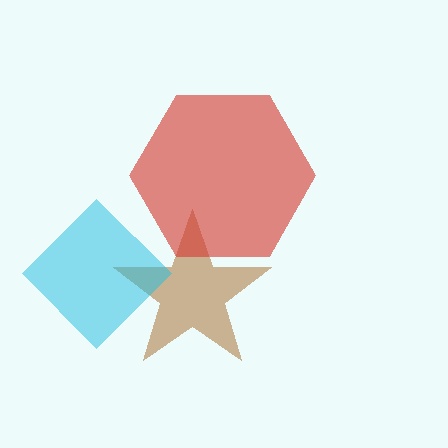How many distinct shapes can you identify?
There are 3 distinct shapes: a brown star, a red hexagon, a cyan diamond.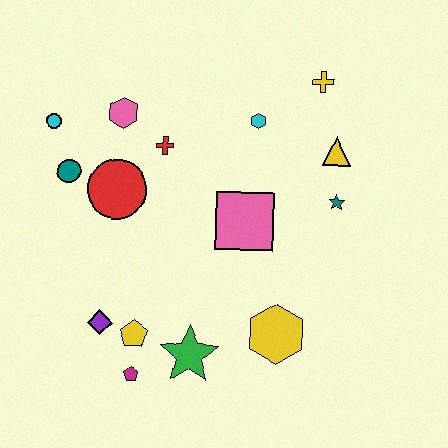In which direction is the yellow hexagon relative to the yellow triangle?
The yellow hexagon is below the yellow triangle.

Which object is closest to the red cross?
The pink hexagon is closest to the red cross.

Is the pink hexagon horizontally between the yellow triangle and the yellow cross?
No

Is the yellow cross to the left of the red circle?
No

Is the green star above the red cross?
No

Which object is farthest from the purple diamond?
The yellow cross is farthest from the purple diamond.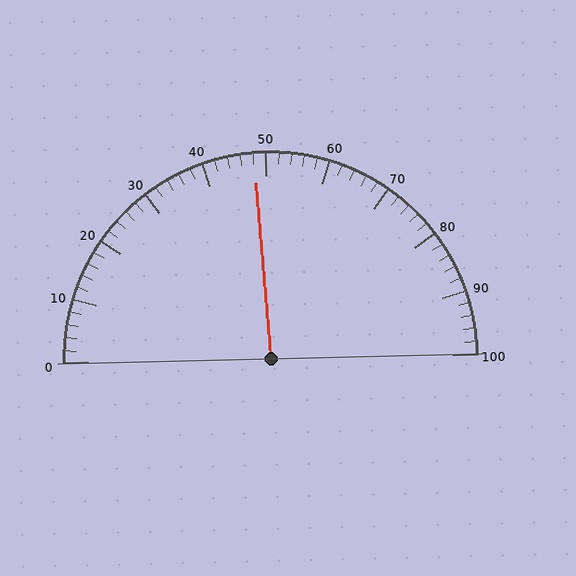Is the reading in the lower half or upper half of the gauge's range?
The reading is in the lower half of the range (0 to 100).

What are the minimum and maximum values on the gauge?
The gauge ranges from 0 to 100.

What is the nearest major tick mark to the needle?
The nearest major tick mark is 50.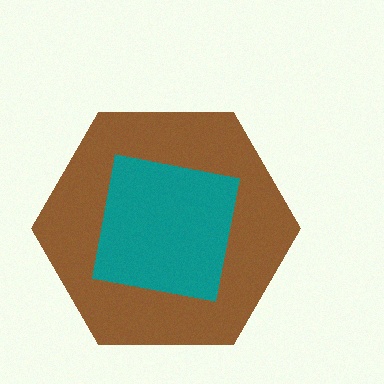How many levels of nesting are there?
2.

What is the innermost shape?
The teal square.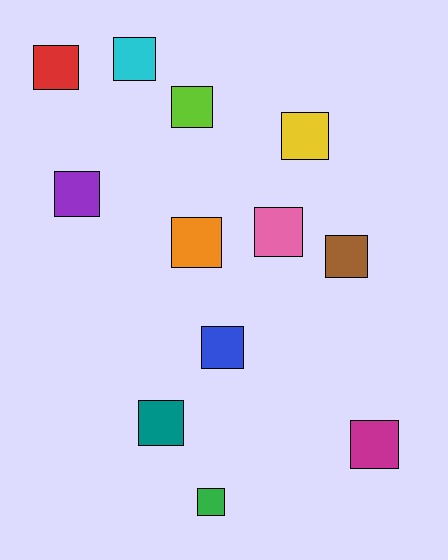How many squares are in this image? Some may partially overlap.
There are 12 squares.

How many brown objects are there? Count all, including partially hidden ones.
There is 1 brown object.